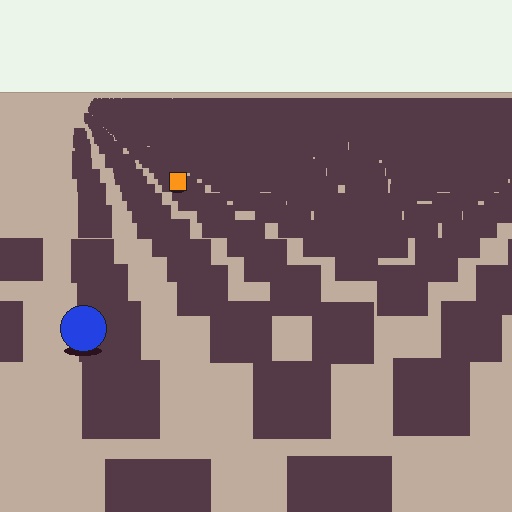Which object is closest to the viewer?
The blue circle is closest. The texture marks near it are larger and more spread out.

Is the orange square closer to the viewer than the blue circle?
No. The blue circle is closer — you can tell from the texture gradient: the ground texture is coarser near it.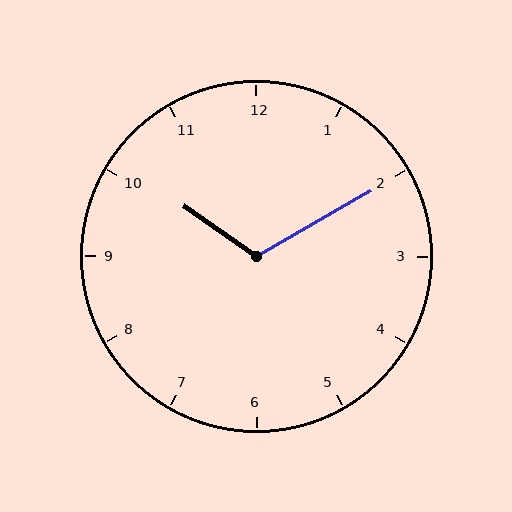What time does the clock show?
10:10.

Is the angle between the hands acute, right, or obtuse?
It is obtuse.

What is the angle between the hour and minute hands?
Approximately 115 degrees.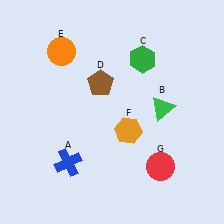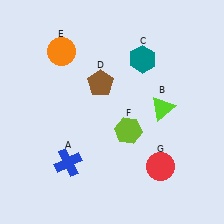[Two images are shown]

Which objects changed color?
B changed from green to lime. C changed from green to teal. F changed from orange to lime.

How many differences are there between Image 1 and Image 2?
There are 3 differences between the two images.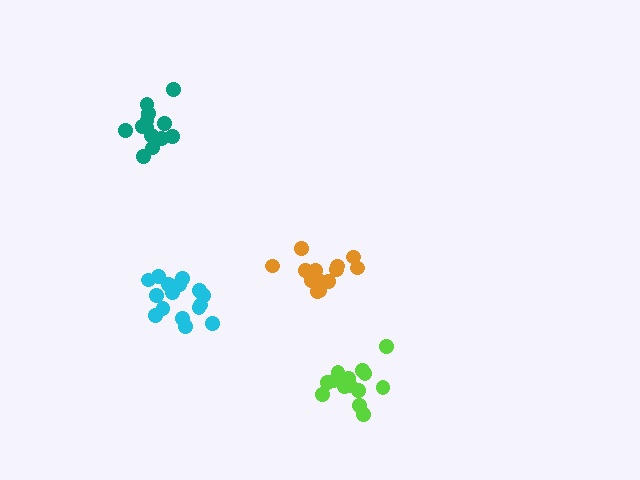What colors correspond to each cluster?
The clusters are colored: teal, orange, lime, cyan.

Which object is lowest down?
The lime cluster is bottommost.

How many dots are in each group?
Group 1: 13 dots, Group 2: 14 dots, Group 3: 14 dots, Group 4: 16 dots (57 total).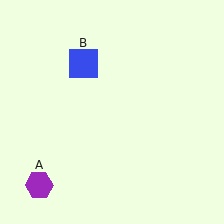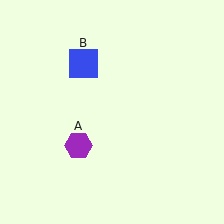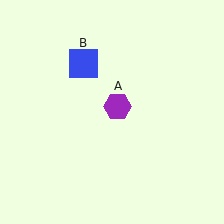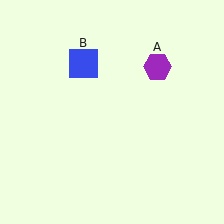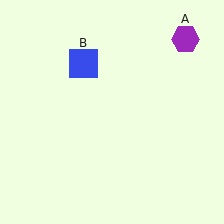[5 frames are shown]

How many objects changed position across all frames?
1 object changed position: purple hexagon (object A).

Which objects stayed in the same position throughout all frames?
Blue square (object B) remained stationary.